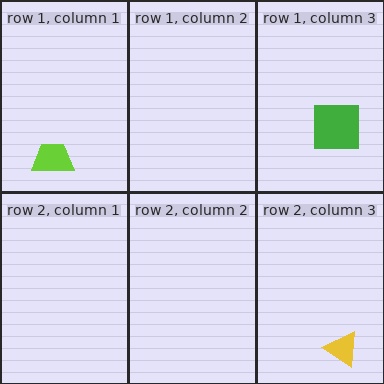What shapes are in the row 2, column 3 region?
The yellow triangle.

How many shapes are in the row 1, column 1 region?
1.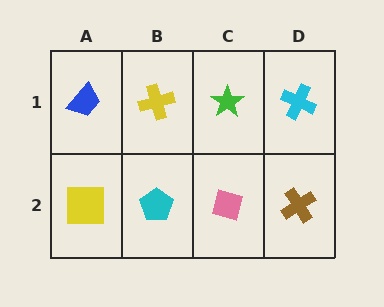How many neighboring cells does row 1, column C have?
3.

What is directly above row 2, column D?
A cyan cross.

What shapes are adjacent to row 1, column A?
A yellow square (row 2, column A), a yellow cross (row 1, column B).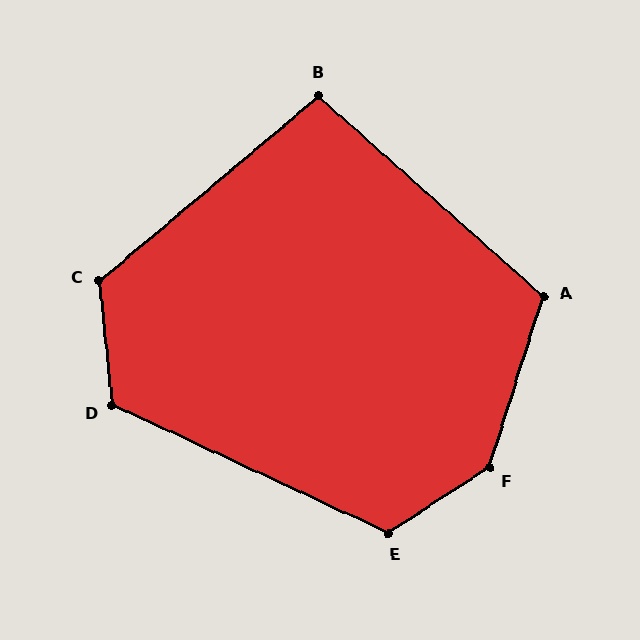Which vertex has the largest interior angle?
F, at approximately 141 degrees.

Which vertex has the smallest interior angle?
B, at approximately 98 degrees.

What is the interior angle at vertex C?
Approximately 124 degrees (obtuse).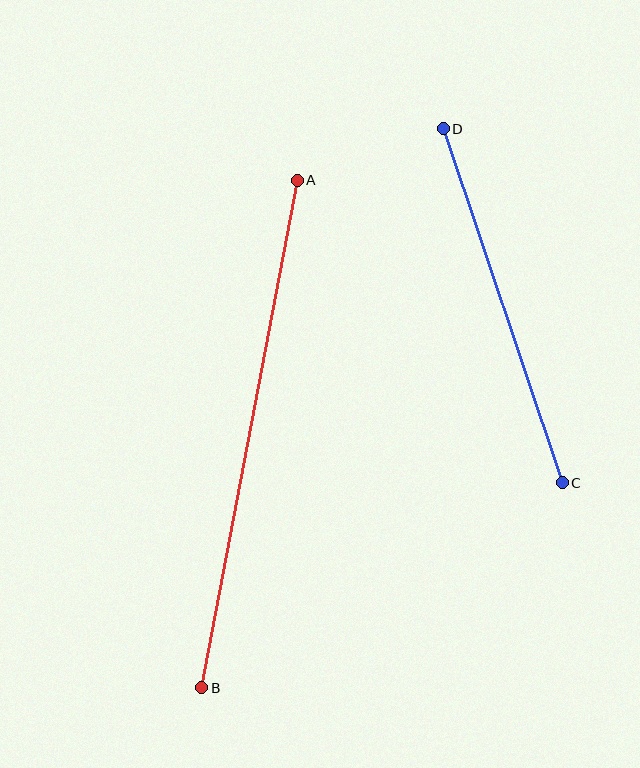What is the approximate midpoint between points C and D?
The midpoint is at approximately (503, 306) pixels.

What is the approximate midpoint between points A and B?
The midpoint is at approximately (250, 434) pixels.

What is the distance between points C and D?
The distance is approximately 374 pixels.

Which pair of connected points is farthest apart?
Points A and B are farthest apart.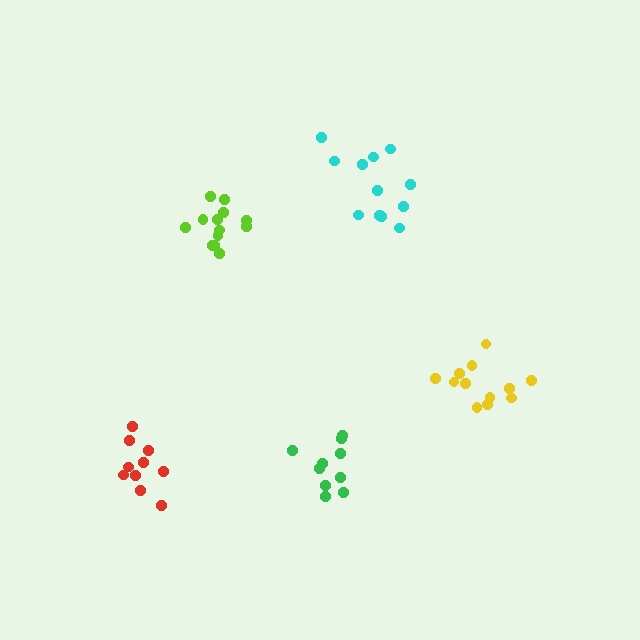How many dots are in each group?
Group 1: 10 dots, Group 2: 13 dots, Group 3: 10 dots, Group 4: 12 dots, Group 5: 12 dots (57 total).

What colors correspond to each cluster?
The clusters are colored: green, lime, red, yellow, cyan.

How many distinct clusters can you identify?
There are 5 distinct clusters.